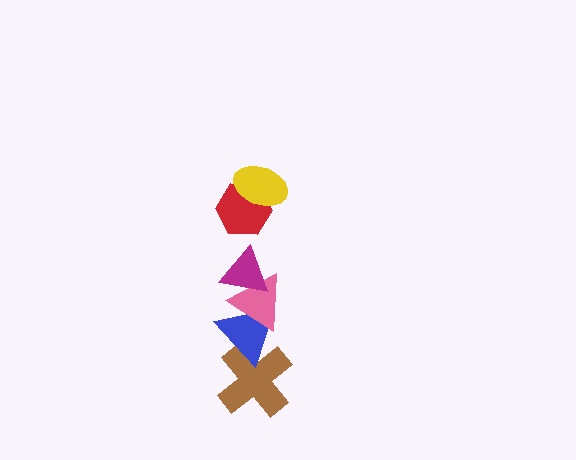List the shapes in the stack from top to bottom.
From top to bottom: the yellow ellipse, the red hexagon, the magenta triangle, the pink triangle, the blue triangle, the brown cross.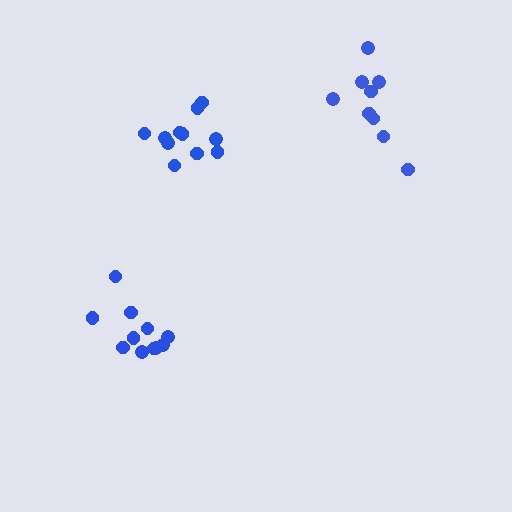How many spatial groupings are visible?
There are 3 spatial groupings.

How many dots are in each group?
Group 1: 11 dots, Group 2: 11 dots, Group 3: 9 dots (31 total).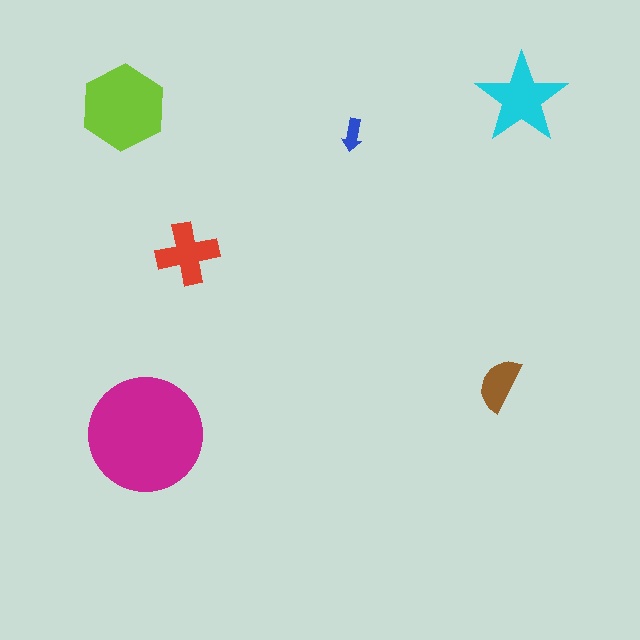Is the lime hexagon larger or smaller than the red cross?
Larger.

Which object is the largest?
The magenta circle.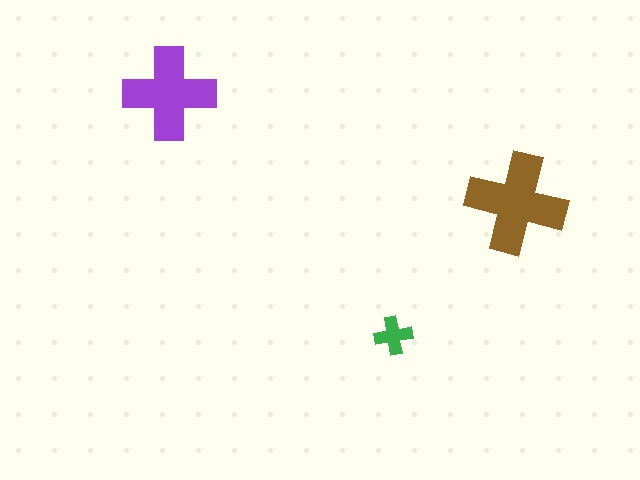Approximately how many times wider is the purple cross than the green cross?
About 2.5 times wider.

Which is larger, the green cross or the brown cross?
The brown one.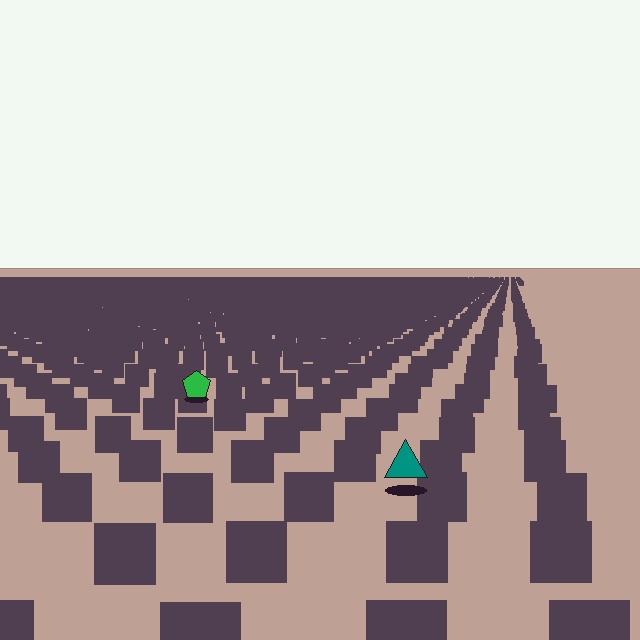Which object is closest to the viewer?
The teal triangle is closest. The texture marks near it are larger and more spread out.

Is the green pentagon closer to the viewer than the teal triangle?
No. The teal triangle is closer — you can tell from the texture gradient: the ground texture is coarser near it.